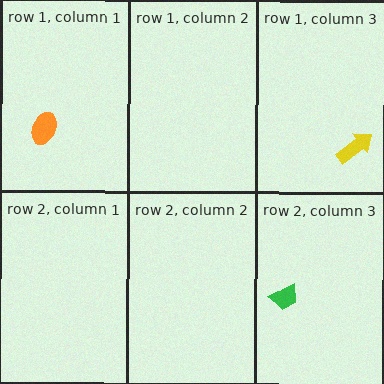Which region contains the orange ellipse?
The row 1, column 1 region.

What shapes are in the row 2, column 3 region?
The green trapezoid.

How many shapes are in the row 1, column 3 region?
1.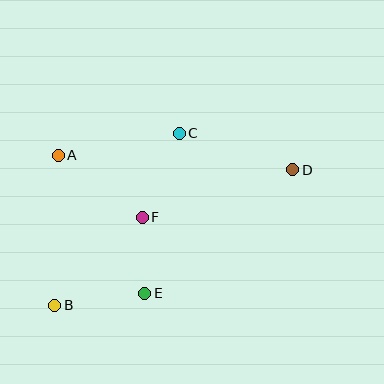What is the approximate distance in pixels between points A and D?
The distance between A and D is approximately 235 pixels.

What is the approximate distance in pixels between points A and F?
The distance between A and F is approximately 104 pixels.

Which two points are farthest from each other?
Points B and D are farthest from each other.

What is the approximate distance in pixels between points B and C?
The distance between B and C is approximately 212 pixels.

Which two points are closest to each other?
Points E and F are closest to each other.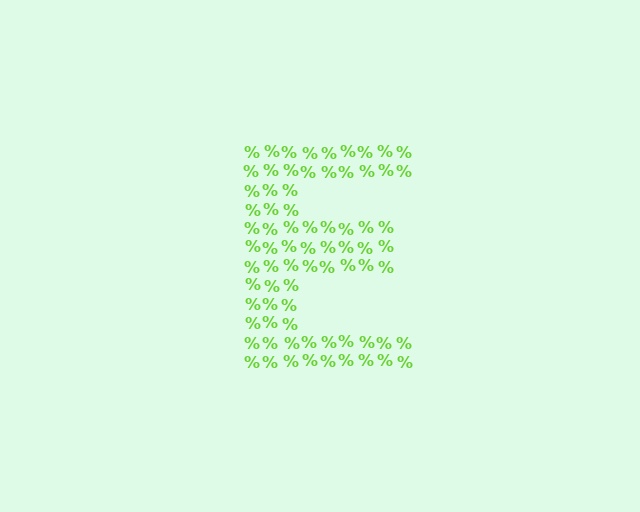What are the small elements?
The small elements are percent signs.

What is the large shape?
The large shape is the letter E.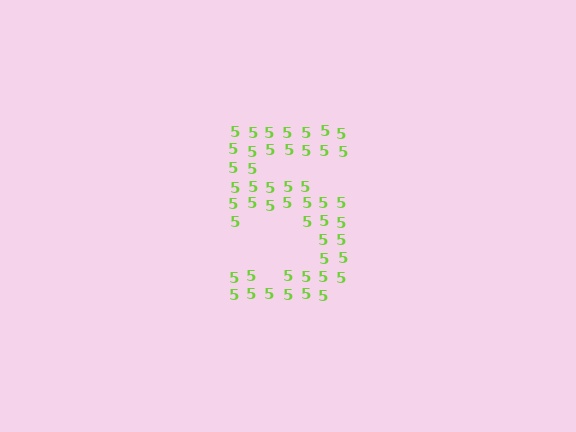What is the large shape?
The large shape is the digit 5.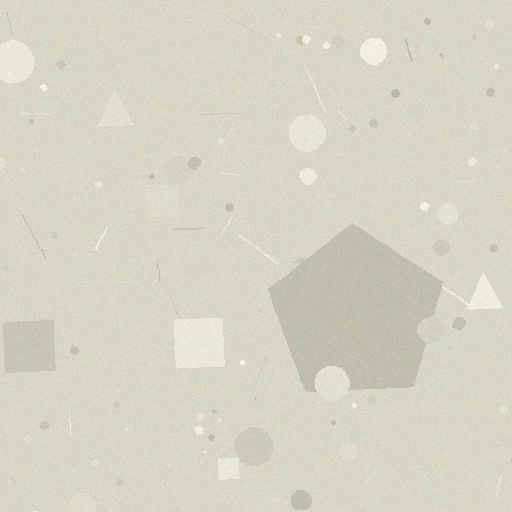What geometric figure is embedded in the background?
A pentagon is embedded in the background.